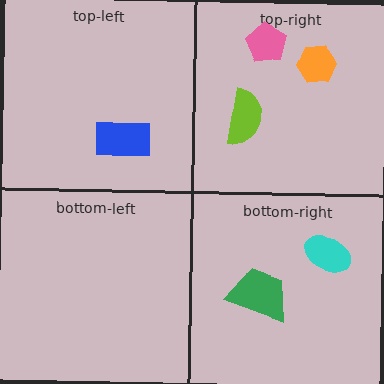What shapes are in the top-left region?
The blue rectangle.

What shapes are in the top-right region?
The pink pentagon, the lime semicircle, the orange hexagon.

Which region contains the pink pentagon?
The top-right region.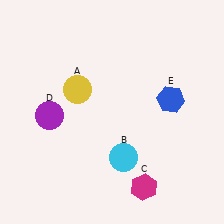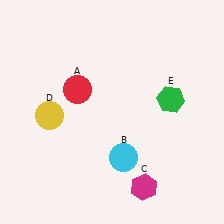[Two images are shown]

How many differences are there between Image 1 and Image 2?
There are 3 differences between the two images.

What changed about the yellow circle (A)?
In Image 1, A is yellow. In Image 2, it changed to red.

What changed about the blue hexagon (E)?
In Image 1, E is blue. In Image 2, it changed to green.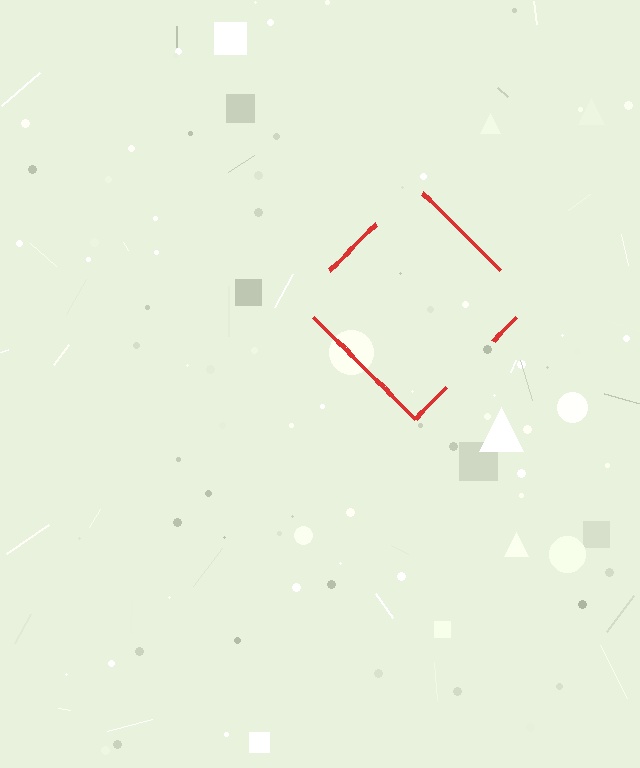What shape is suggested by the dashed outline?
The dashed outline suggests a diamond.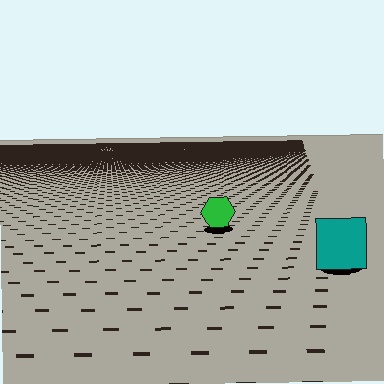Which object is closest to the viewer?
The teal square is closest. The texture marks near it are larger and more spread out.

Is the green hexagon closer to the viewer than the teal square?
No. The teal square is closer — you can tell from the texture gradient: the ground texture is coarser near it.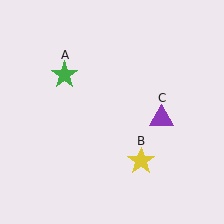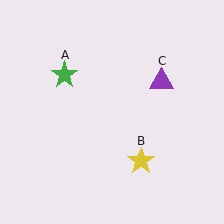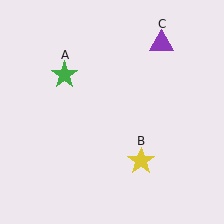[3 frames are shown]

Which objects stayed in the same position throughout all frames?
Green star (object A) and yellow star (object B) remained stationary.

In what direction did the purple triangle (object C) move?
The purple triangle (object C) moved up.